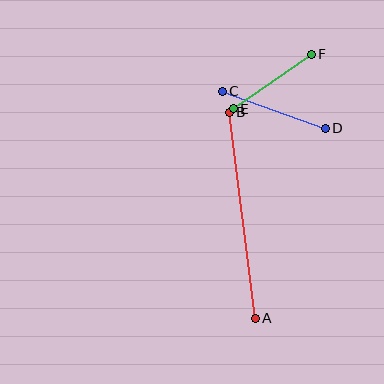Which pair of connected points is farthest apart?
Points A and B are farthest apart.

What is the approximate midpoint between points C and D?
The midpoint is at approximately (274, 110) pixels.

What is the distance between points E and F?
The distance is approximately 96 pixels.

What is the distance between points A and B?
The distance is approximately 208 pixels.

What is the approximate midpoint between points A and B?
The midpoint is at approximately (242, 215) pixels.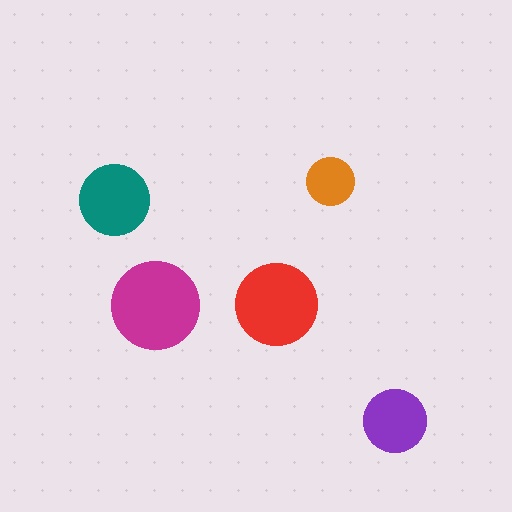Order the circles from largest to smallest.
the magenta one, the red one, the teal one, the purple one, the orange one.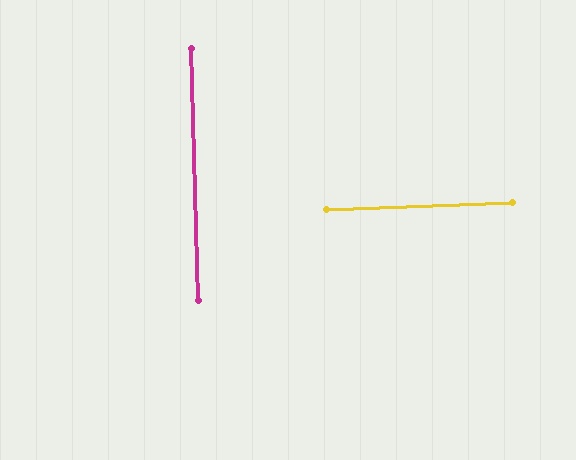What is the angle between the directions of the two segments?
Approximately 89 degrees.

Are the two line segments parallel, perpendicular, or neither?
Perpendicular — they meet at approximately 89°.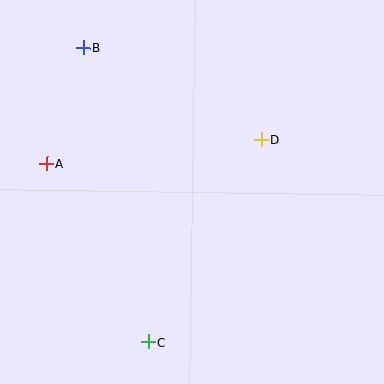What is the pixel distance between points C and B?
The distance between C and B is 302 pixels.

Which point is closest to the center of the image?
Point D at (261, 140) is closest to the center.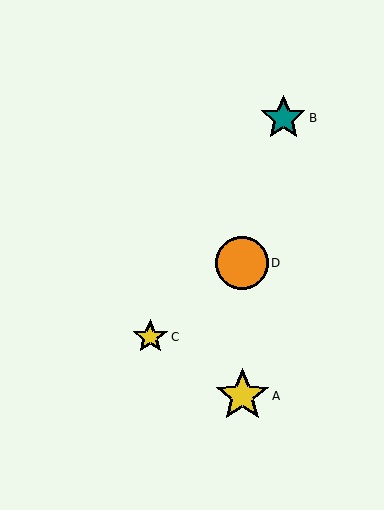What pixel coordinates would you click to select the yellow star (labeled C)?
Click at (150, 337) to select the yellow star C.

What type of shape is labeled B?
Shape B is a teal star.